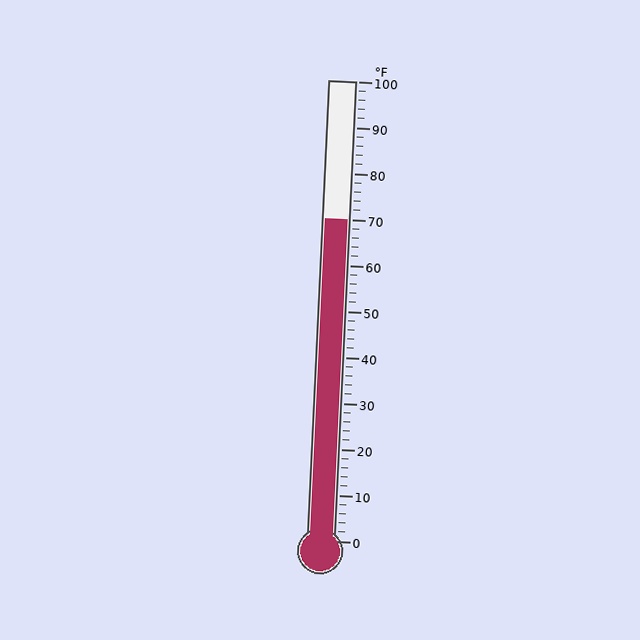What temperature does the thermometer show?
The thermometer shows approximately 70°F.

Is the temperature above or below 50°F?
The temperature is above 50°F.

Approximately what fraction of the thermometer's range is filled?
The thermometer is filled to approximately 70% of its range.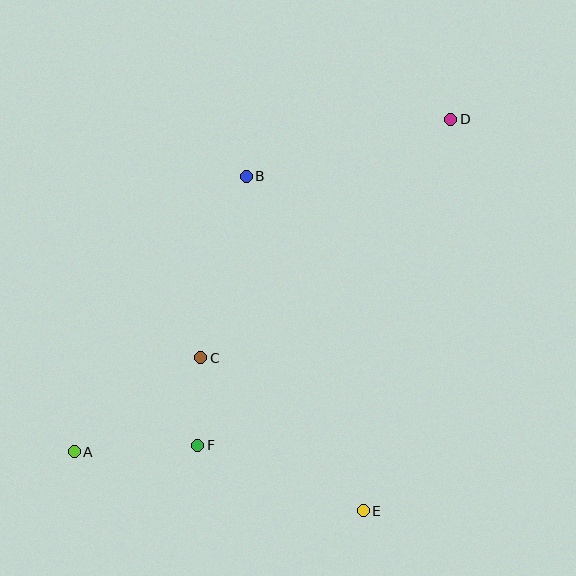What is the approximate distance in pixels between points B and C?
The distance between B and C is approximately 187 pixels.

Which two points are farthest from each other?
Points A and D are farthest from each other.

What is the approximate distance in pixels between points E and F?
The distance between E and F is approximately 178 pixels.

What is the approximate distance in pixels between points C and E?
The distance between C and E is approximately 223 pixels.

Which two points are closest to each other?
Points C and F are closest to each other.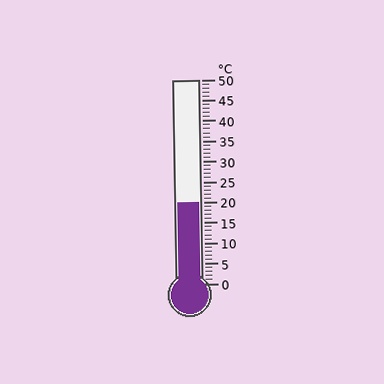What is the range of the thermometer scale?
The thermometer scale ranges from 0°C to 50°C.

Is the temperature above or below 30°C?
The temperature is below 30°C.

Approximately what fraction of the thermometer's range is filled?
The thermometer is filled to approximately 40% of its range.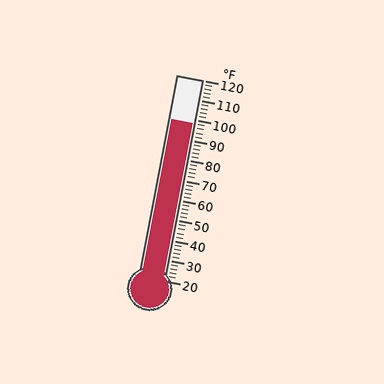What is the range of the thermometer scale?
The thermometer scale ranges from 20°F to 120°F.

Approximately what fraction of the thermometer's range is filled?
The thermometer is filled to approximately 80% of its range.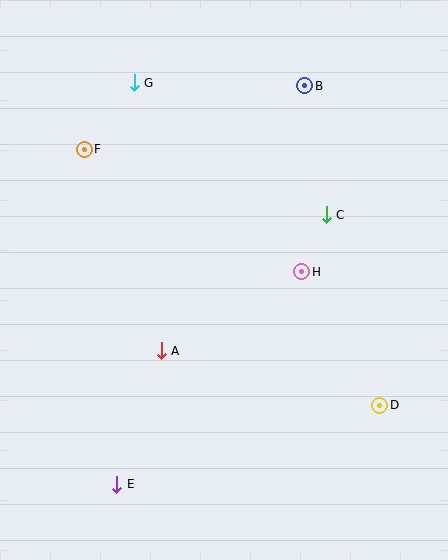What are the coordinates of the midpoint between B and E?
The midpoint between B and E is at (211, 285).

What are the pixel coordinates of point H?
Point H is at (302, 272).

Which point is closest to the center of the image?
Point H at (302, 272) is closest to the center.